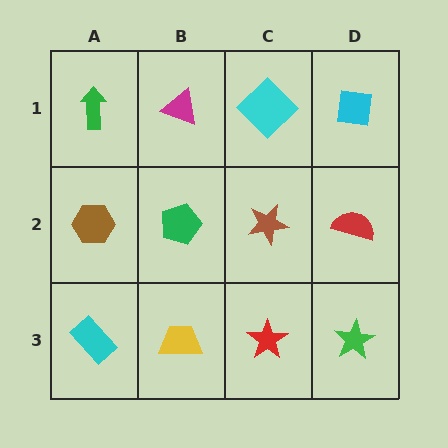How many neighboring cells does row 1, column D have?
2.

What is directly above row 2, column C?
A cyan diamond.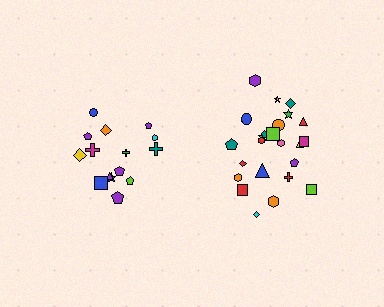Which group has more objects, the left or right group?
The right group.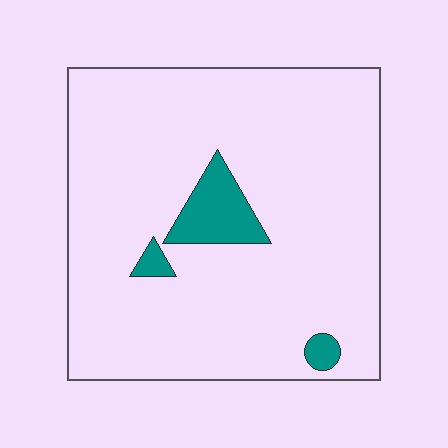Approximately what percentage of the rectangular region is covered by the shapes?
Approximately 5%.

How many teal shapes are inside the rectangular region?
3.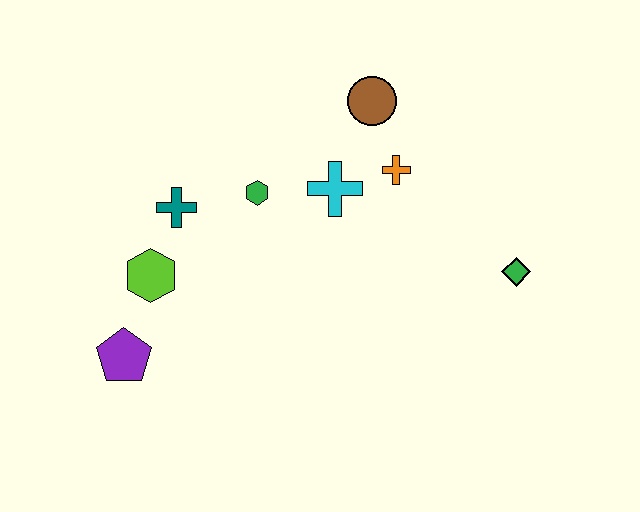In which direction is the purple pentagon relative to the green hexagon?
The purple pentagon is below the green hexagon.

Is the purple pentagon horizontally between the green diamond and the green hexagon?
No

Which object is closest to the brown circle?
The orange cross is closest to the brown circle.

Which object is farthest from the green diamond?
The purple pentagon is farthest from the green diamond.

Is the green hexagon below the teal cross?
No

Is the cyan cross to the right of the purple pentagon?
Yes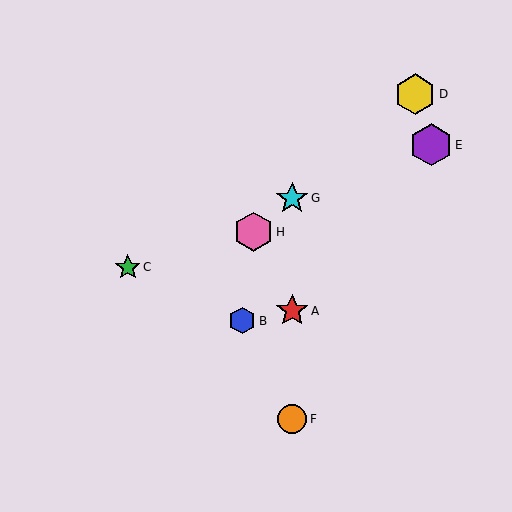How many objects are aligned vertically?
3 objects (A, F, G) are aligned vertically.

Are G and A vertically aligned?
Yes, both are at x≈292.